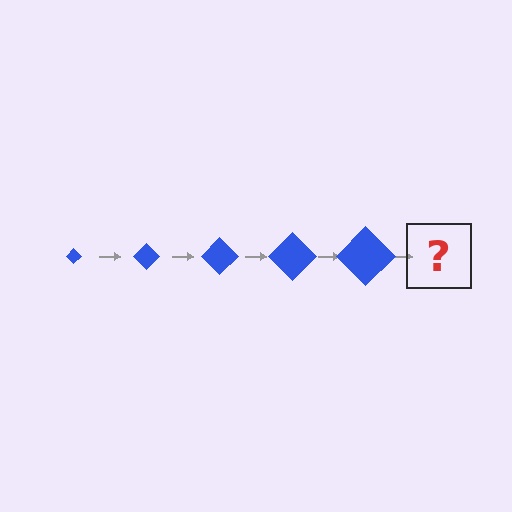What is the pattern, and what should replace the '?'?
The pattern is that the diamond gets progressively larger each step. The '?' should be a blue diamond, larger than the previous one.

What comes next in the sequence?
The next element should be a blue diamond, larger than the previous one.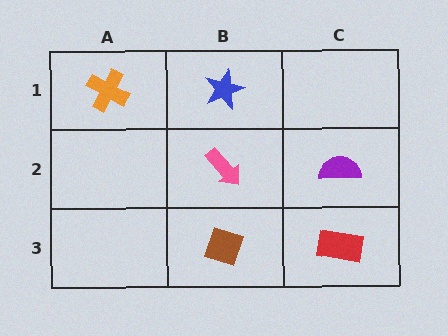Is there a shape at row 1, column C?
No, that cell is empty.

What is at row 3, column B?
A brown diamond.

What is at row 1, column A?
An orange cross.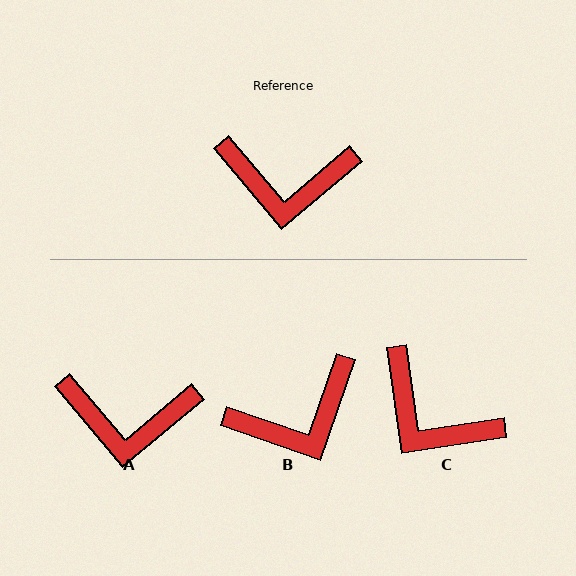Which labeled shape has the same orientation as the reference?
A.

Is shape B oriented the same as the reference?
No, it is off by about 31 degrees.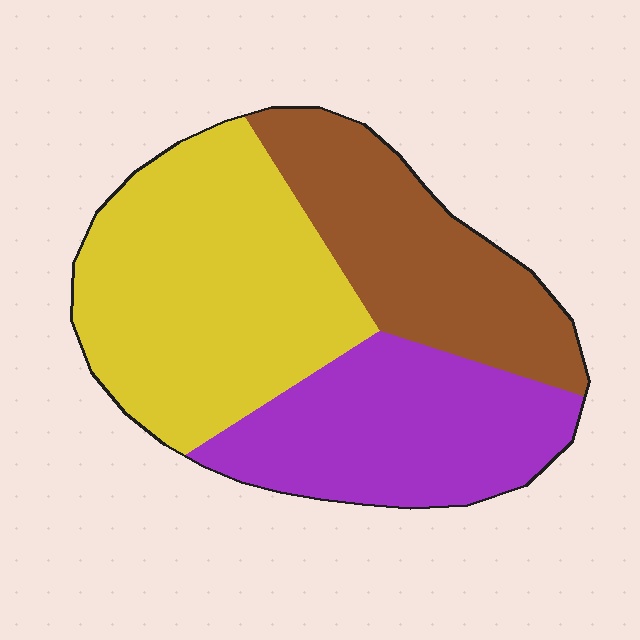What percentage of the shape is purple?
Purple takes up about one third (1/3) of the shape.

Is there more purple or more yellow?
Yellow.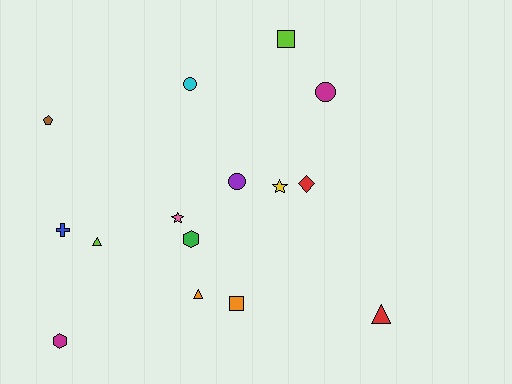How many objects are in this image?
There are 15 objects.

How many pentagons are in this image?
There is 1 pentagon.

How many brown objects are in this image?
There is 1 brown object.